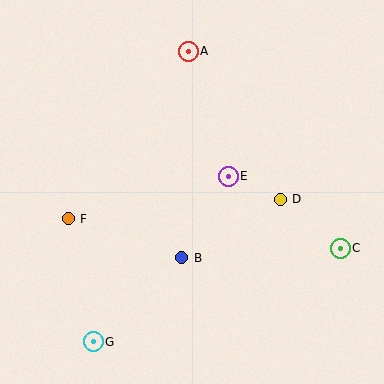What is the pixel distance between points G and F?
The distance between G and F is 126 pixels.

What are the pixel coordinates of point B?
Point B is at (182, 258).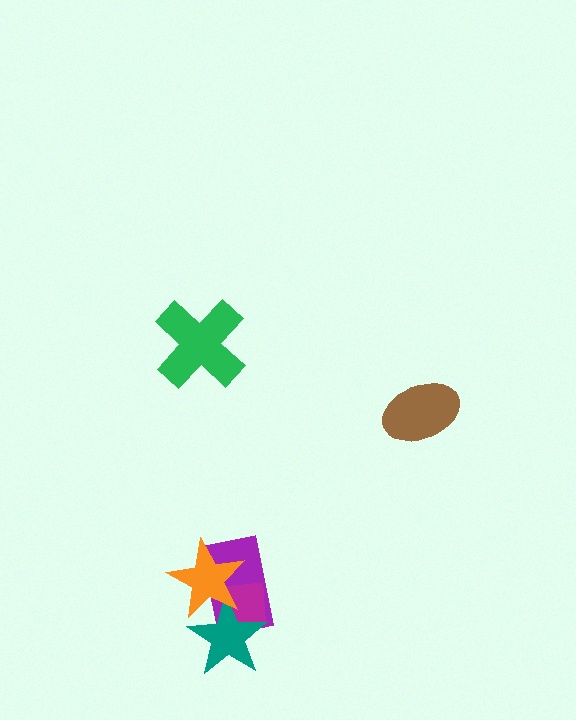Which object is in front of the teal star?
The orange star is in front of the teal star.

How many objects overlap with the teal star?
3 objects overlap with the teal star.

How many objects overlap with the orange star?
3 objects overlap with the orange star.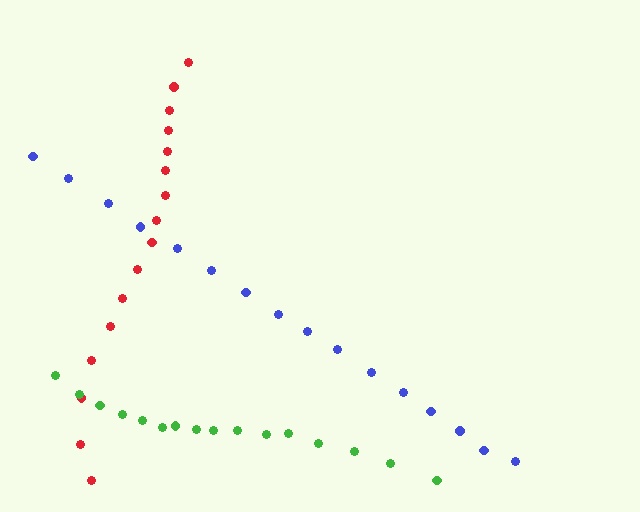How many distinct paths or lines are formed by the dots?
There are 3 distinct paths.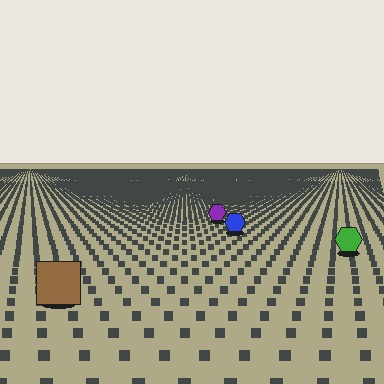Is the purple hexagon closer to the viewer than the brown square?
No. The brown square is closer — you can tell from the texture gradient: the ground texture is coarser near it.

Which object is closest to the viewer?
The brown square is closest. The texture marks near it are larger and more spread out.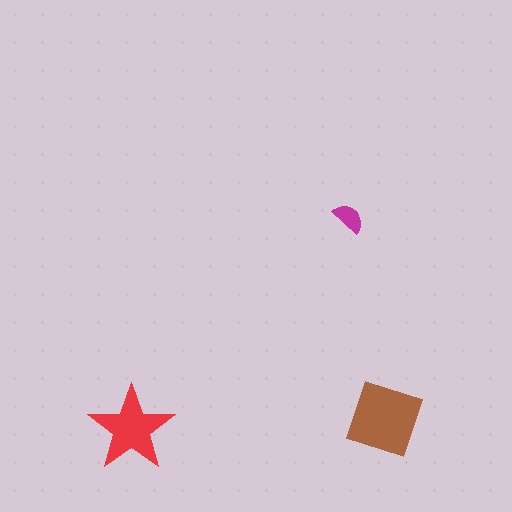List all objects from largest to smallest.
The brown diamond, the red star, the magenta semicircle.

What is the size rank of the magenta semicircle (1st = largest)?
3rd.